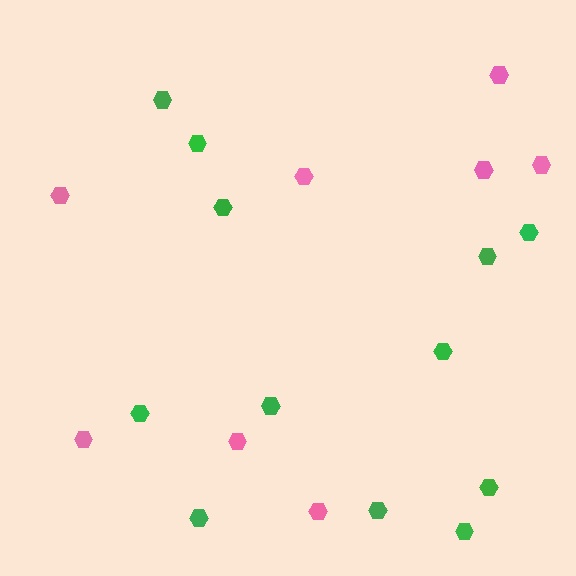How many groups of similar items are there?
There are 2 groups: one group of pink hexagons (8) and one group of green hexagons (12).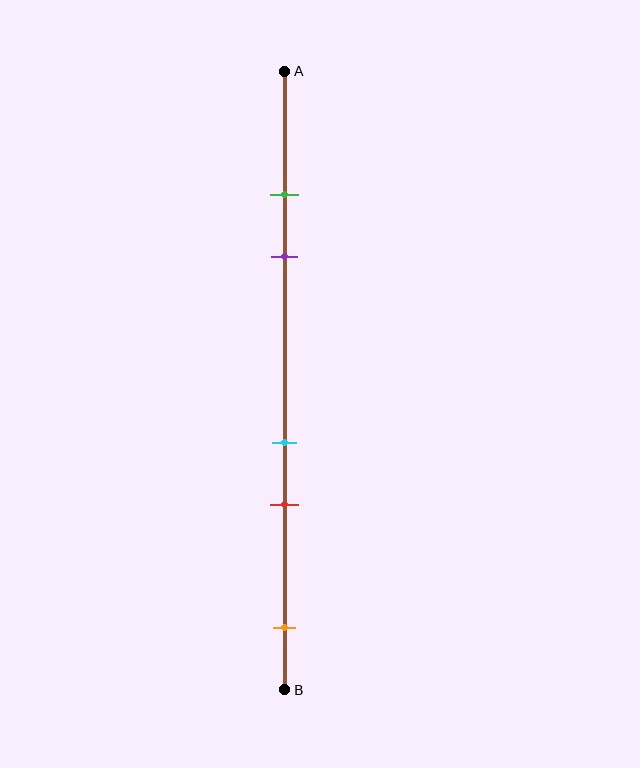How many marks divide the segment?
There are 5 marks dividing the segment.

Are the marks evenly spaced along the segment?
No, the marks are not evenly spaced.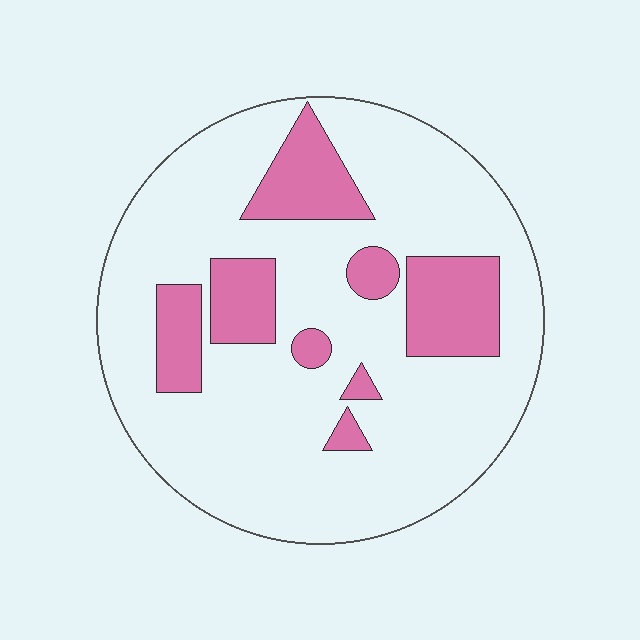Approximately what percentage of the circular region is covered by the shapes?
Approximately 20%.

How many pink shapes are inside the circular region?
8.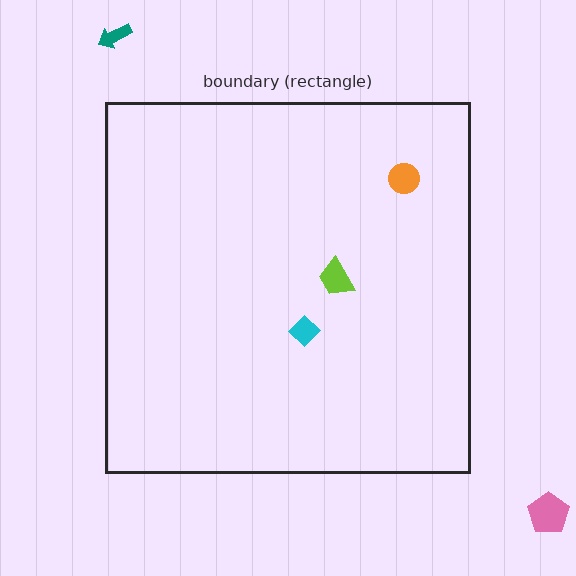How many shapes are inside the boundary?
3 inside, 2 outside.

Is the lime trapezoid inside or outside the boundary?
Inside.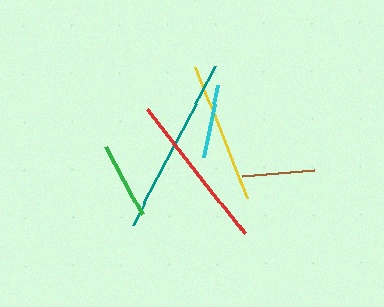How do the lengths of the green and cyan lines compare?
The green and cyan lines are approximately the same length.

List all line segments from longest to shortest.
From longest to shortest: teal, red, yellow, green, cyan, brown.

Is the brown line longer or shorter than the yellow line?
The yellow line is longer than the brown line.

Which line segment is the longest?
The teal line is the longest at approximately 178 pixels.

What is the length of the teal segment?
The teal segment is approximately 178 pixels long.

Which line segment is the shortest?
The brown line is the shortest at approximately 72 pixels.